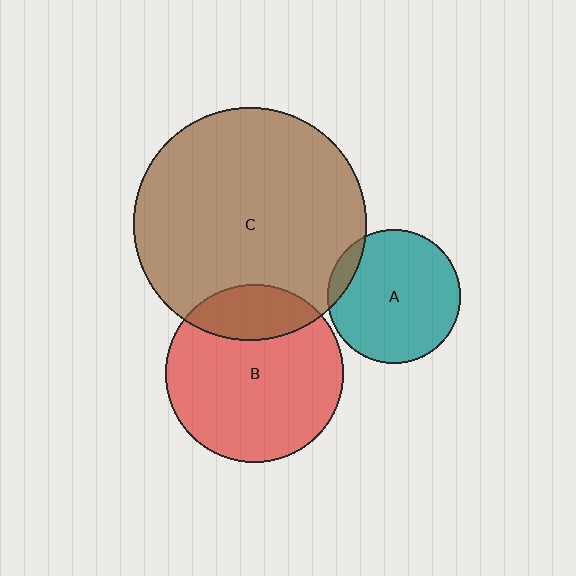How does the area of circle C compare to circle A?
Approximately 3.0 times.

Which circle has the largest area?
Circle C (brown).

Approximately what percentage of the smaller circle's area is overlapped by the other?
Approximately 10%.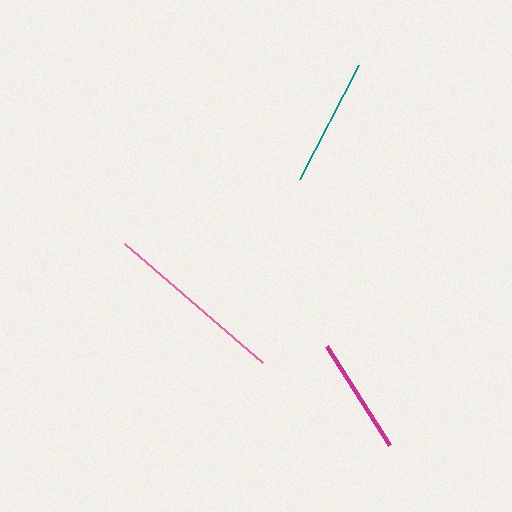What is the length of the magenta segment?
The magenta segment is approximately 117 pixels long.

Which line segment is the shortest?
The magenta line is the shortest at approximately 117 pixels.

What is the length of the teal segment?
The teal segment is approximately 129 pixels long.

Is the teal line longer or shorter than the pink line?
The pink line is longer than the teal line.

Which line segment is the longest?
The pink line is the longest at approximately 183 pixels.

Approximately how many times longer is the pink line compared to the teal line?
The pink line is approximately 1.4 times the length of the teal line.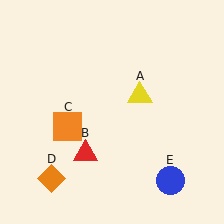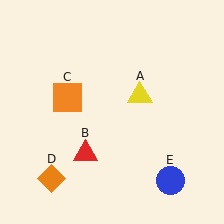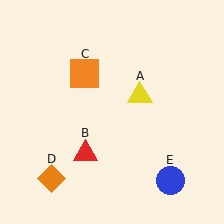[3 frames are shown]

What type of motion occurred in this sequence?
The orange square (object C) rotated clockwise around the center of the scene.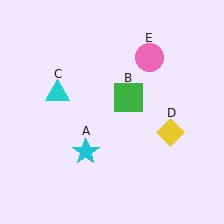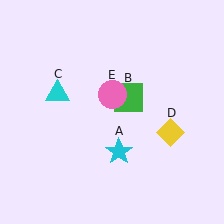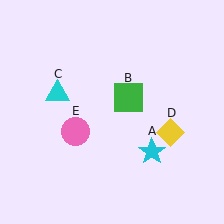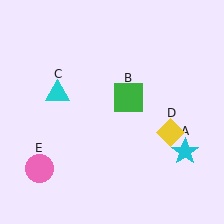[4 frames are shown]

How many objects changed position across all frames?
2 objects changed position: cyan star (object A), pink circle (object E).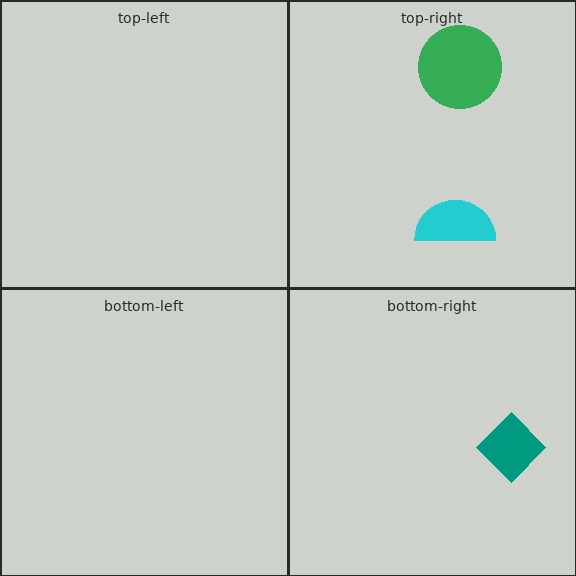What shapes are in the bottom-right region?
The teal diamond.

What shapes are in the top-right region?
The cyan semicircle, the green circle.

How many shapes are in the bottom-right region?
1.